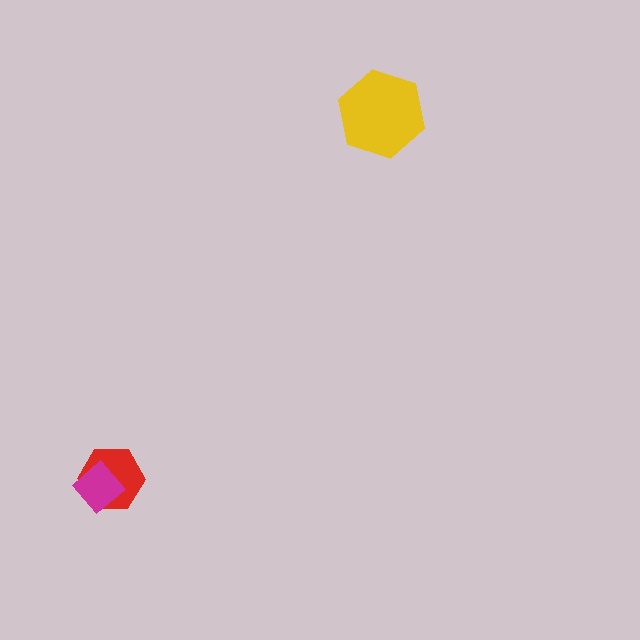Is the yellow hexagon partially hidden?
No, no other shape covers it.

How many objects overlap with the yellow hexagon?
0 objects overlap with the yellow hexagon.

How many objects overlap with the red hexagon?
1 object overlaps with the red hexagon.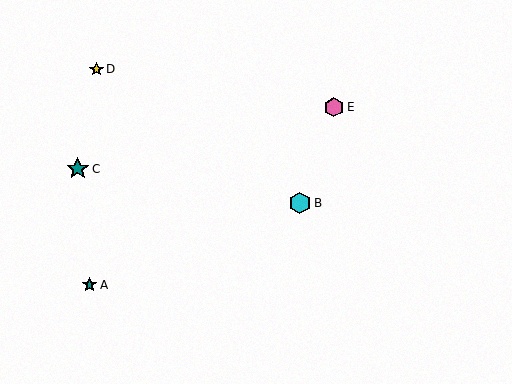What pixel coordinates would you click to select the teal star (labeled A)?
Click at (90, 285) to select the teal star A.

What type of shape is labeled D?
Shape D is a yellow star.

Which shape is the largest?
The teal star (labeled C) is the largest.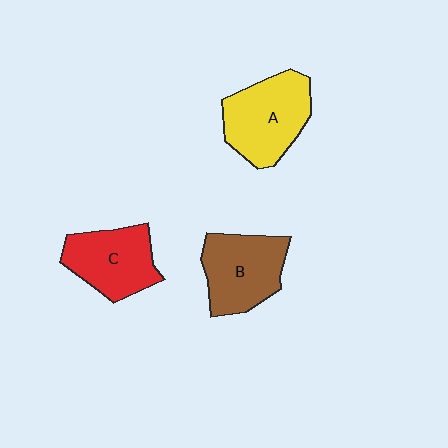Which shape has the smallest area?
Shape C (red).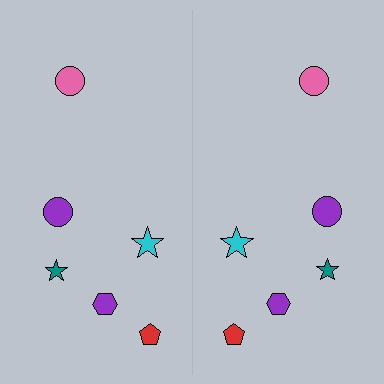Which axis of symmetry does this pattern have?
The pattern has a vertical axis of symmetry running through the center of the image.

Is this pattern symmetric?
Yes, this pattern has bilateral (reflection) symmetry.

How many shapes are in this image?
There are 12 shapes in this image.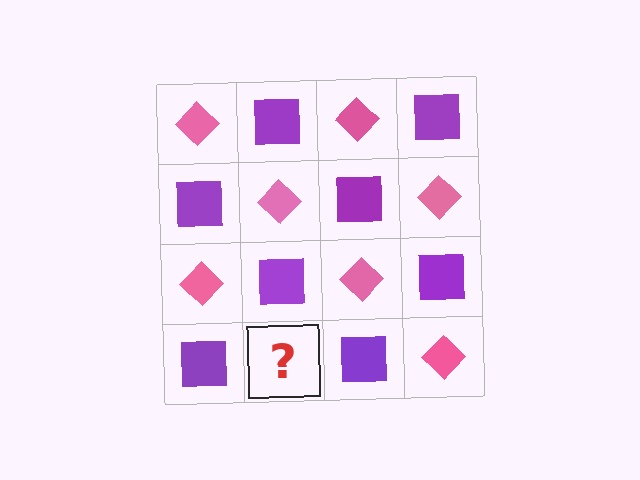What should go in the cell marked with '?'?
The missing cell should contain a pink diamond.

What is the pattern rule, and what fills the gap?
The rule is that it alternates pink diamond and purple square in a checkerboard pattern. The gap should be filled with a pink diamond.